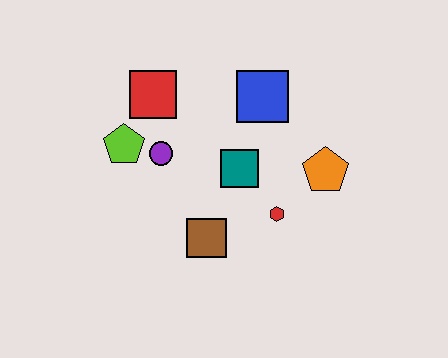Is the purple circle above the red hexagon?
Yes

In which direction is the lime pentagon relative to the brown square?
The lime pentagon is above the brown square.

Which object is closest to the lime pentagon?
The purple circle is closest to the lime pentagon.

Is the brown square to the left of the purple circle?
No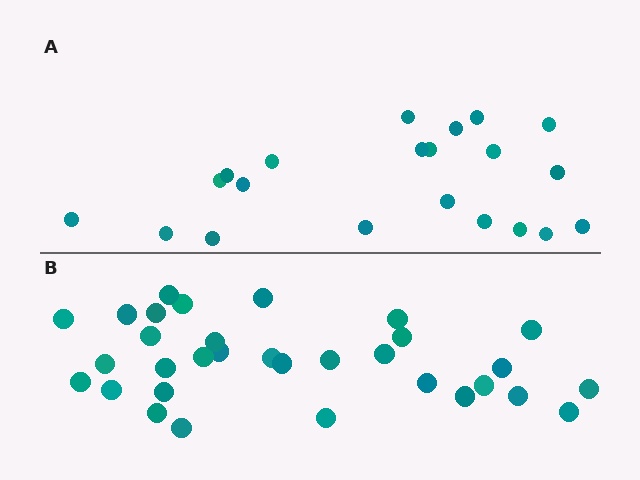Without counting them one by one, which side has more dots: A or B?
Region B (the bottom region) has more dots.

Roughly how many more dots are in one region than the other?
Region B has roughly 12 or so more dots than region A.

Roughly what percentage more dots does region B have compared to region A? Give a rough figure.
About 50% more.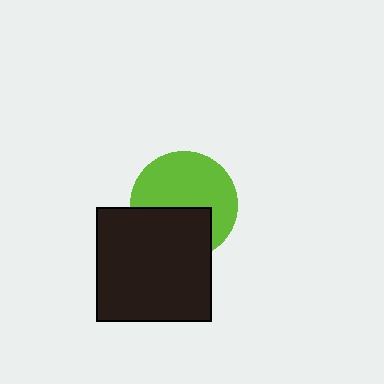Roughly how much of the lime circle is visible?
About half of it is visible (roughly 62%).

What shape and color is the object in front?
The object in front is a black square.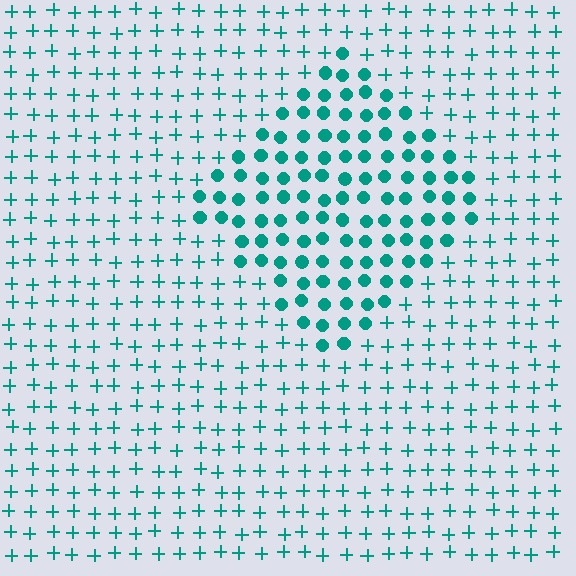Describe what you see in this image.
The image is filled with small teal elements arranged in a uniform grid. A diamond-shaped region contains circles, while the surrounding area contains plus signs. The boundary is defined purely by the change in element shape.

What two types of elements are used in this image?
The image uses circles inside the diamond region and plus signs outside it.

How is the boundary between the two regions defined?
The boundary is defined by a change in element shape: circles inside vs. plus signs outside. All elements share the same color and spacing.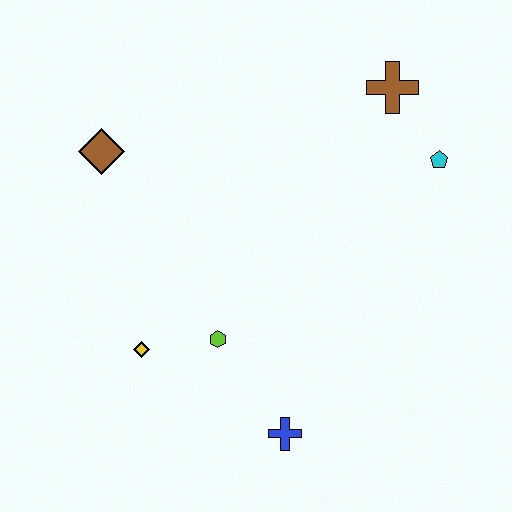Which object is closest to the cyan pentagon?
The brown cross is closest to the cyan pentagon.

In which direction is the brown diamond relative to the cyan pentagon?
The brown diamond is to the left of the cyan pentagon.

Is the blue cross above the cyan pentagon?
No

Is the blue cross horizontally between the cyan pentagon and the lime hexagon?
Yes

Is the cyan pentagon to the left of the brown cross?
No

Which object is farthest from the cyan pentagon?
The yellow diamond is farthest from the cyan pentagon.